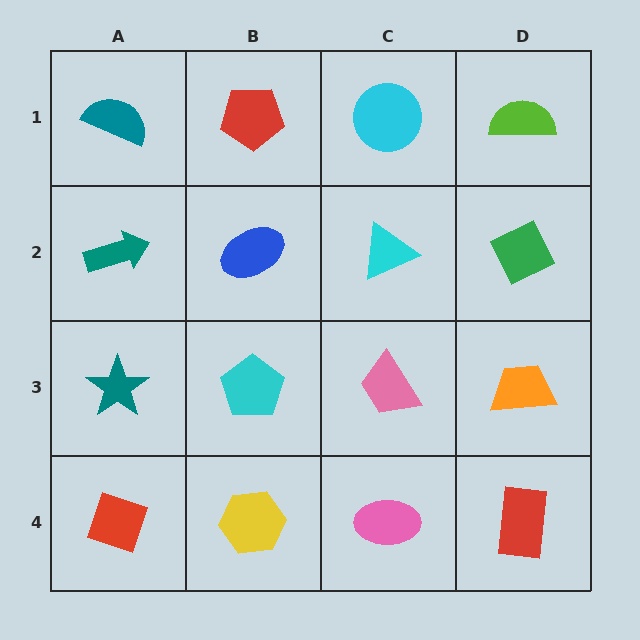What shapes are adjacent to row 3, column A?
A teal arrow (row 2, column A), a red diamond (row 4, column A), a cyan pentagon (row 3, column B).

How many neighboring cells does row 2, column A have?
3.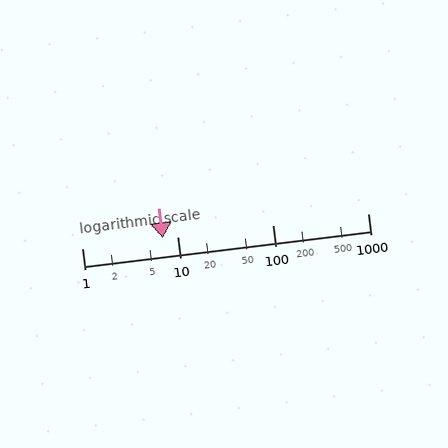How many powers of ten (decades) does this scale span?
The scale spans 3 decades, from 1 to 1000.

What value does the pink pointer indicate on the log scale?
The pointer indicates approximately 7.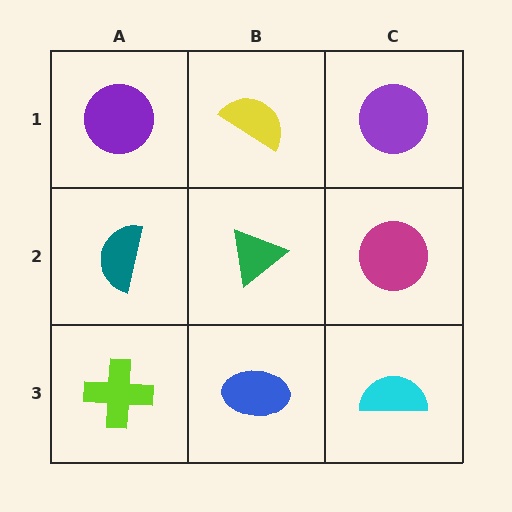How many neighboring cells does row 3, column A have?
2.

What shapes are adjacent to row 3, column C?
A magenta circle (row 2, column C), a blue ellipse (row 3, column B).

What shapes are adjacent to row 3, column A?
A teal semicircle (row 2, column A), a blue ellipse (row 3, column B).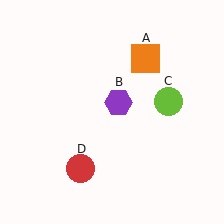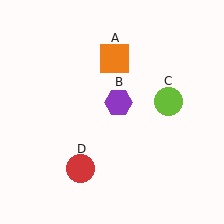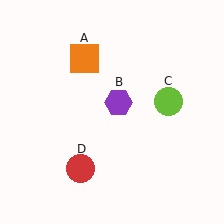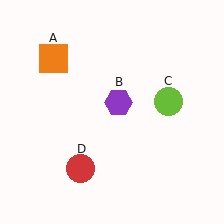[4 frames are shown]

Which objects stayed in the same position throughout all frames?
Purple hexagon (object B) and lime circle (object C) and red circle (object D) remained stationary.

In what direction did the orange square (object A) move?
The orange square (object A) moved left.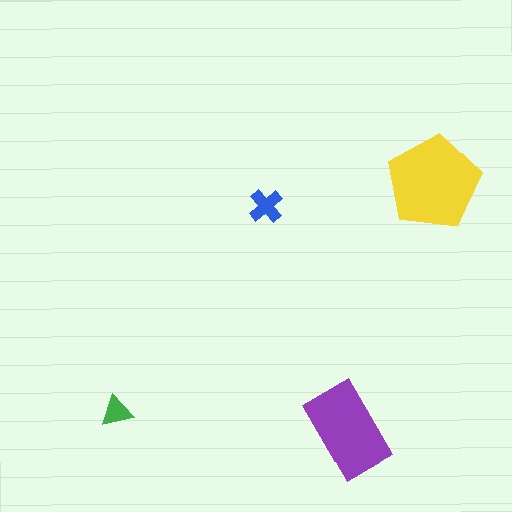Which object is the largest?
The yellow pentagon.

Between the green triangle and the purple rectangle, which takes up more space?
The purple rectangle.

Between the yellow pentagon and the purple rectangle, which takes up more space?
The yellow pentagon.